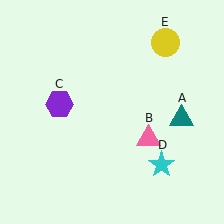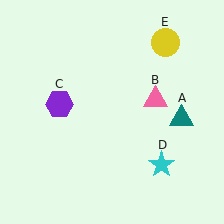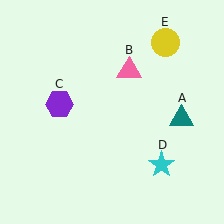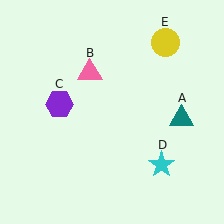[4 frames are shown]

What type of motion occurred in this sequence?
The pink triangle (object B) rotated counterclockwise around the center of the scene.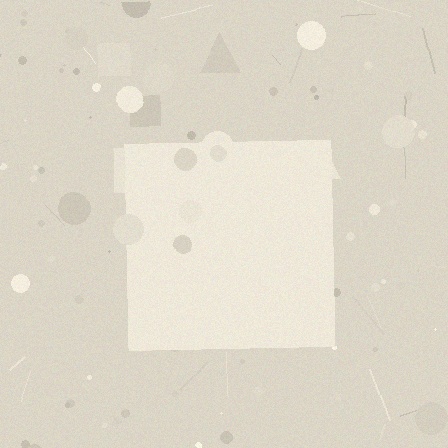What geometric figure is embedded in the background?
A square is embedded in the background.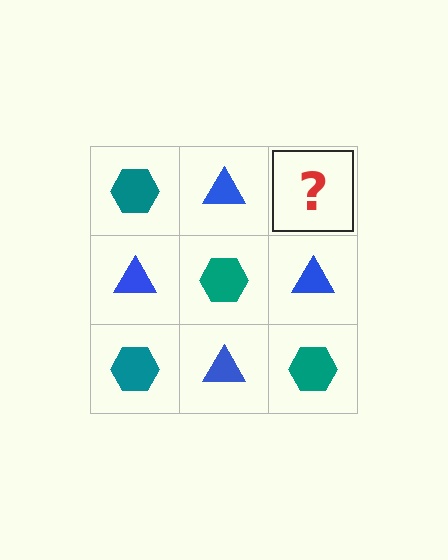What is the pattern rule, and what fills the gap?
The rule is that it alternates teal hexagon and blue triangle in a checkerboard pattern. The gap should be filled with a teal hexagon.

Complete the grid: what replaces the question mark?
The question mark should be replaced with a teal hexagon.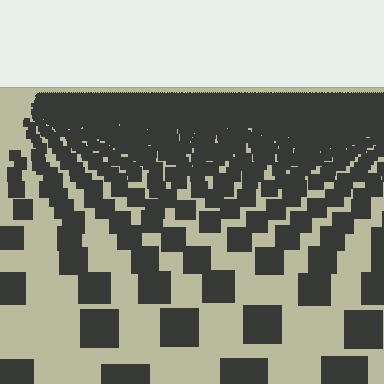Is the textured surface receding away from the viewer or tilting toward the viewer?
The surface is receding away from the viewer. Texture elements get smaller and denser toward the top.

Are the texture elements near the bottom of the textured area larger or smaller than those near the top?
Larger. Near the bottom, elements are closer to the viewer and appear at a bigger on-screen size.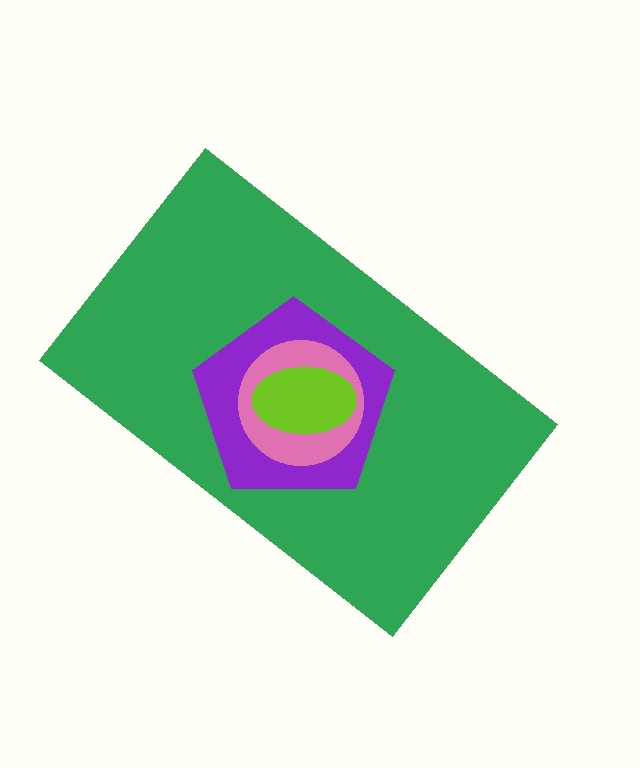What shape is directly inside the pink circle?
The lime ellipse.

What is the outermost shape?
The green rectangle.